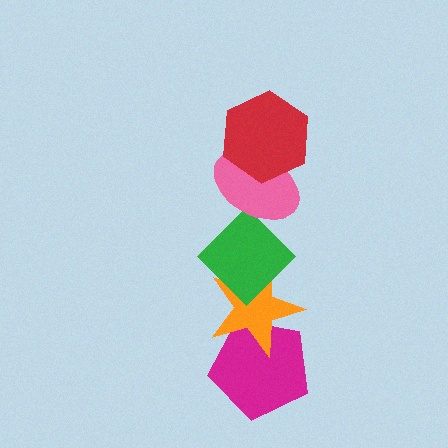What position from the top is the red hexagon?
The red hexagon is 1st from the top.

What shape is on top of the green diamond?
The pink ellipse is on top of the green diamond.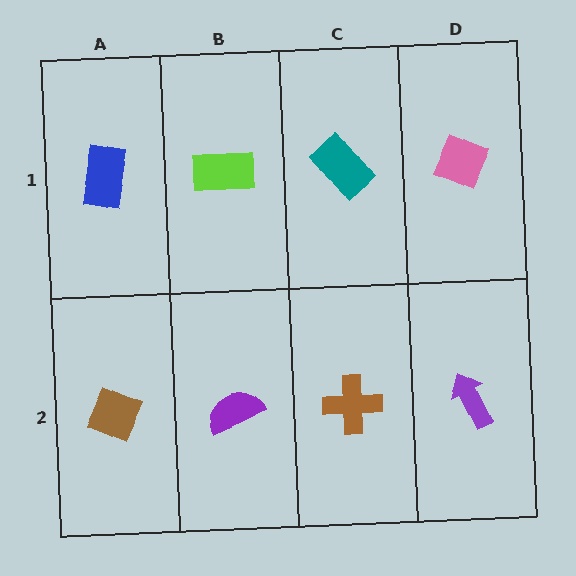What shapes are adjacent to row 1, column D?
A purple arrow (row 2, column D), a teal rectangle (row 1, column C).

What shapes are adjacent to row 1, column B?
A purple semicircle (row 2, column B), a blue rectangle (row 1, column A), a teal rectangle (row 1, column C).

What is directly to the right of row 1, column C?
A pink diamond.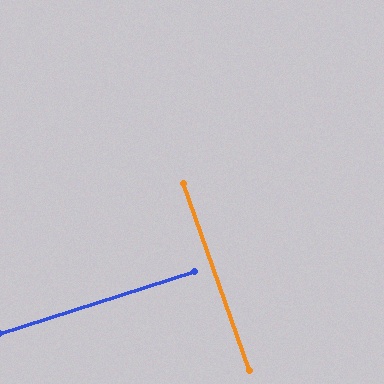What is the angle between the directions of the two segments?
Approximately 88 degrees.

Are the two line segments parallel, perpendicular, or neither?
Perpendicular — they meet at approximately 88°.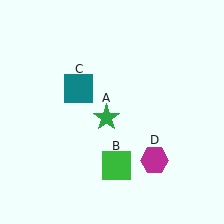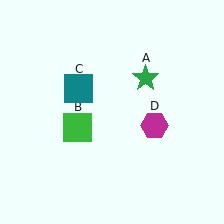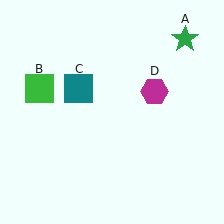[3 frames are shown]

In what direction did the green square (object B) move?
The green square (object B) moved up and to the left.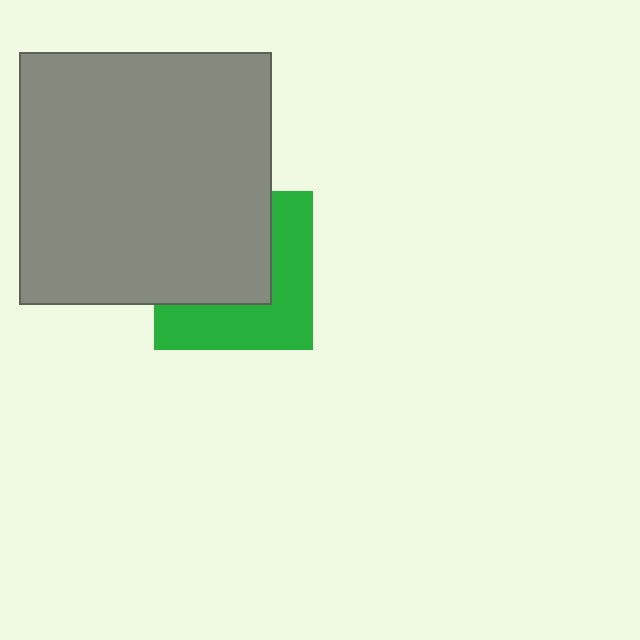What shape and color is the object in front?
The object in front is a gray square.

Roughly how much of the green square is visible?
About half of it is visible (roughly 47%).